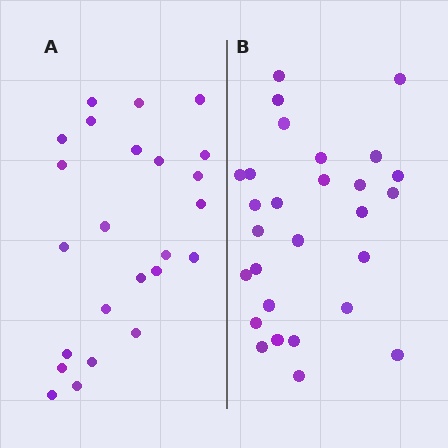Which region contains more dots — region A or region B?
Region B (the right region) has more dots.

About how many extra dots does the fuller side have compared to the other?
Region B has about 4 more dots than region A.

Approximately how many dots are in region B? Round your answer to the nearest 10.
About 30 dots. (The exact count is 28, which rounds to 30.)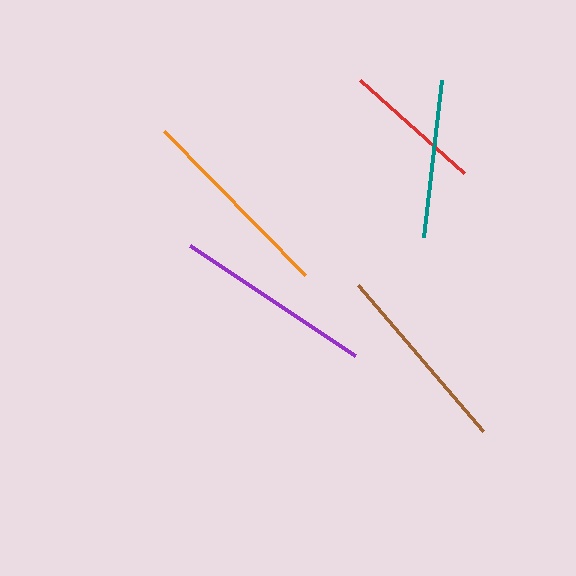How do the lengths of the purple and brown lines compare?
The purple and brown lines are approximately the same length.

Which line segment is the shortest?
The red line is the shortest at approximately 139 pixels.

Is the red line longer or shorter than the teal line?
The teal line is longer than the red line.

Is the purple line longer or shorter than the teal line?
The purple line is longer than the teal line.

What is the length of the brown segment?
The brown segment is approximately 193 pixels long.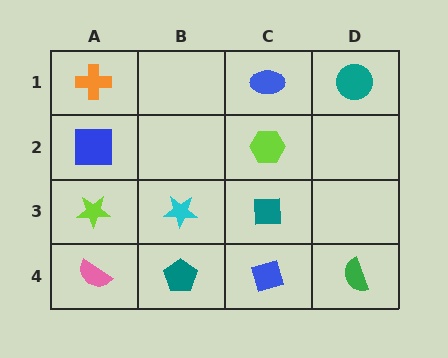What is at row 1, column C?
A blue ellipse.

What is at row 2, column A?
A blue square.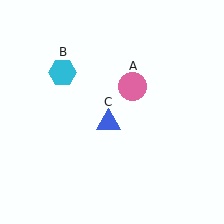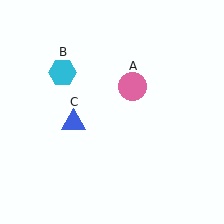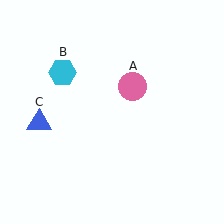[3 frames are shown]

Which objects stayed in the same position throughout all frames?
Pink circle (object A) and cyan hexagon (object B) remained stationary.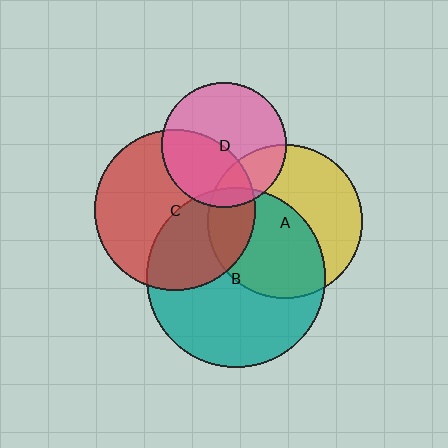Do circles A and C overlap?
Yes.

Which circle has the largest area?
Circle B (teal).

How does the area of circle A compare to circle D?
Approximately 1.5 times.